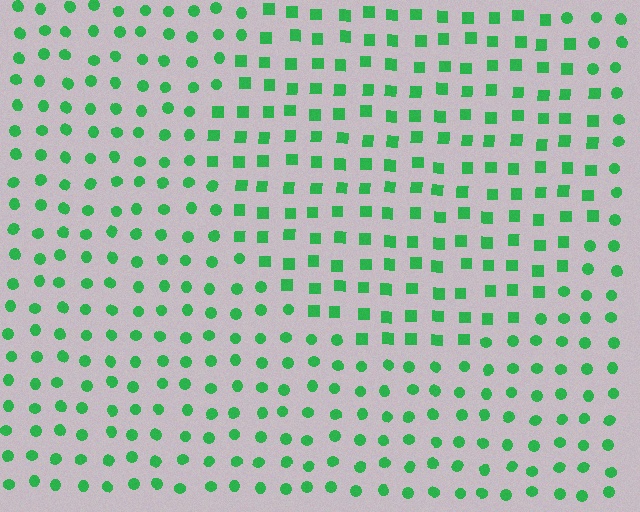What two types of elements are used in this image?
The image uses squares inside the circle region and circles outside it.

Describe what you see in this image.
The image is filled with small green elements arranged in a uniform grid. A circle-shaped region contains squares, while the surrounding area contains circles. The boundary is defined purely by the change in element shape.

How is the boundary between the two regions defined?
The boundary is defined by a change in element shape: squares inside vs. circles outside. All elements share the same color and spacing.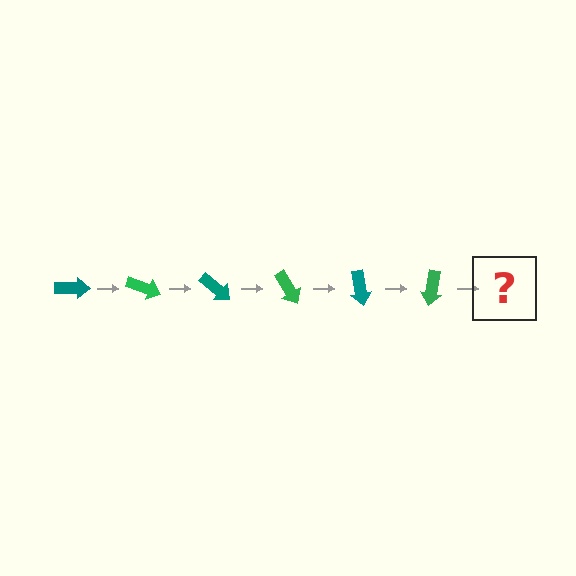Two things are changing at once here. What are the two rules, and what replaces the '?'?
The two rules are that it rotates 20 degrees each step and the color cycles through teal and green. The '?' should be a teal arrow, rotated 120 degrees from the start.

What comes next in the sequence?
The next element should be a teal arrow, rotated 120 degrees from the start.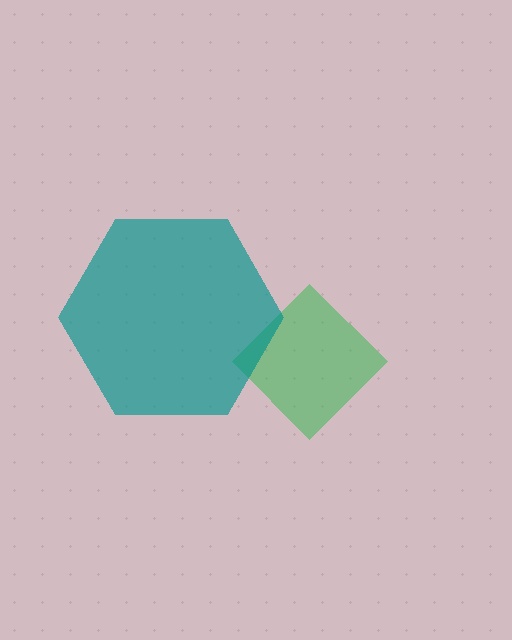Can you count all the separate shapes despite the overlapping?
Yes, there are 2 separate shapes.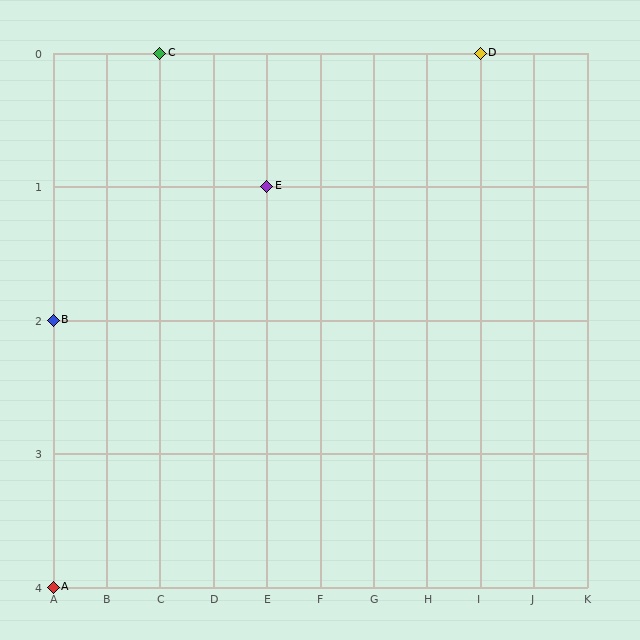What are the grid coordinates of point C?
Point C is at grid coordinates (C, 0).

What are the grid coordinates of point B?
Point B is at grid coordinates (A, 2).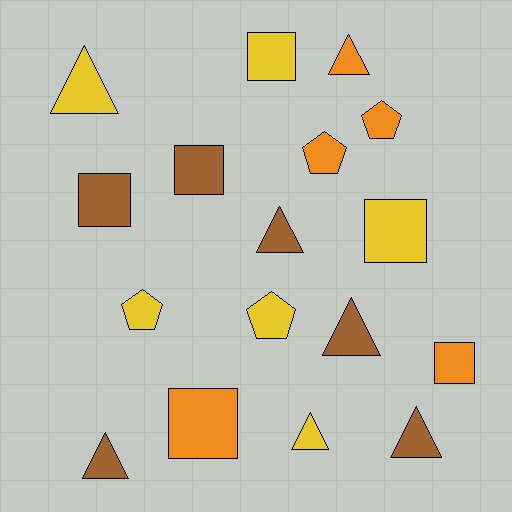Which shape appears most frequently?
Triangle, with 7 objects.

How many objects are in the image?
There are 17 objects.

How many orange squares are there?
There are 2 orange squares.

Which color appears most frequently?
Brown, with 6 objects.